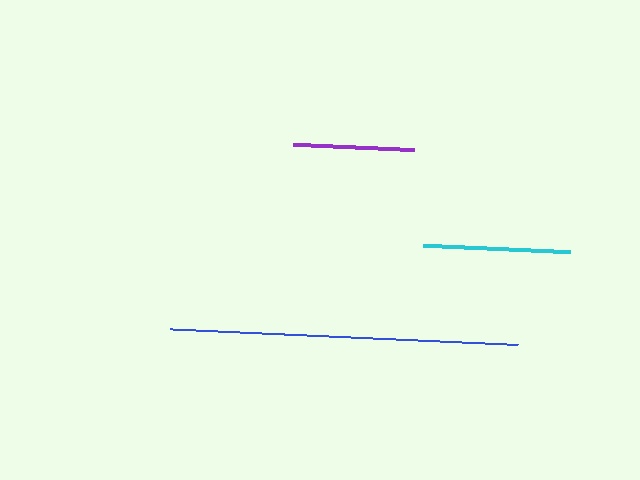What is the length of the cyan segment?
The cyan segment is approximately 147 pixels long.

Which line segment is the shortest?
The purple line is the shortest at approximately 121 pixels.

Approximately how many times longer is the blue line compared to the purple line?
The blue line is approximately 2.9 times the length of the purple line.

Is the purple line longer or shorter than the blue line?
The blue line is longer than the purple line.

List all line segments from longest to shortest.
From longest to shortest: blue, cyan, purple.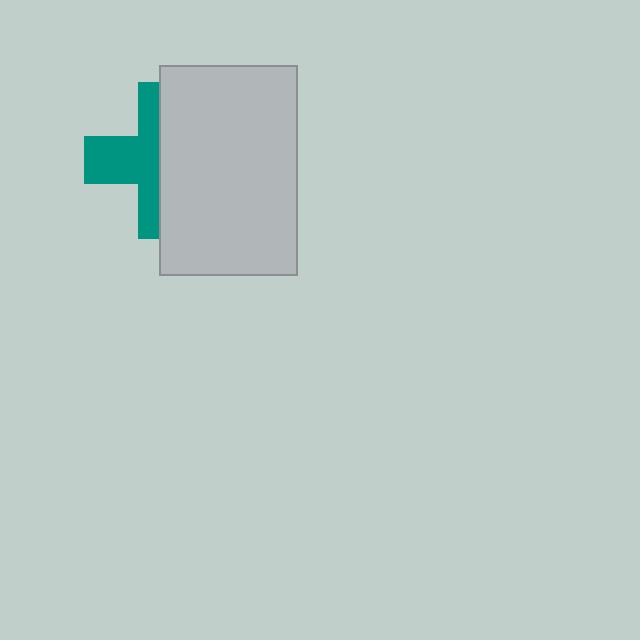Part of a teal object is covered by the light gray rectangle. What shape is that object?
It is a cross.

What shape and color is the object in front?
The object in front is a light gray rectangle.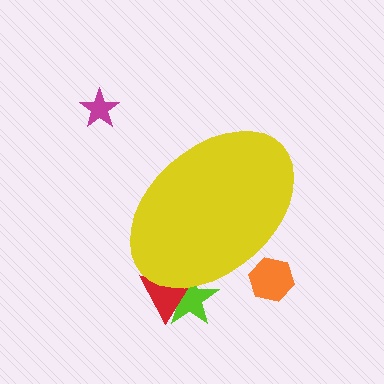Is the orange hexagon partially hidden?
Yes, the orange hexagon is partially hidden behind the yellow ellipse.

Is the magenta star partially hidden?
No, the magenta star is fully visible.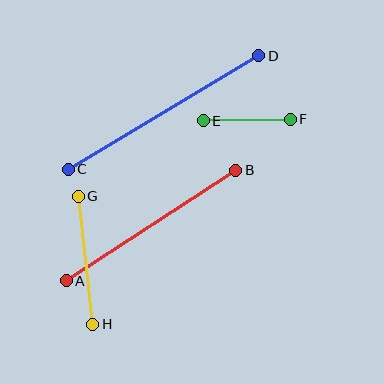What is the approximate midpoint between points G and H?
The midpoint is at approximately (86, 260) pixels.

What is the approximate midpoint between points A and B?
The midpoint is at approximately (151, 225) pixels.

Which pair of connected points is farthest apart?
Points C and D are farthest apart.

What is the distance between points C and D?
The distance is approximately 222 pixels.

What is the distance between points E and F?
The distance is approximately 87 pixels.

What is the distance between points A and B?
The distance is approximately 202 pixels.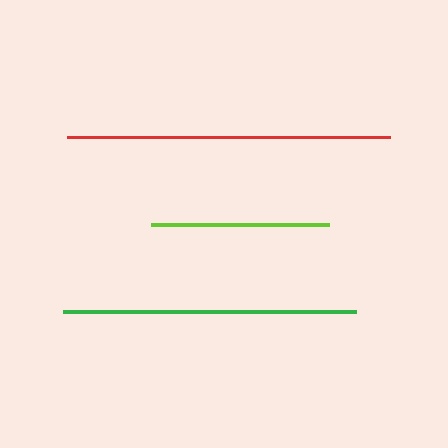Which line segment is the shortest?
The lime line is the shortest at approximately 178 pixels.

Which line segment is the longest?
The red line is the longest at approximately 323 pixels.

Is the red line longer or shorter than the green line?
The red line is longer than the green line.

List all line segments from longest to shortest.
From longest to shortest: red, green, lime.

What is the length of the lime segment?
The lime segment is approximately 178 pixels long.